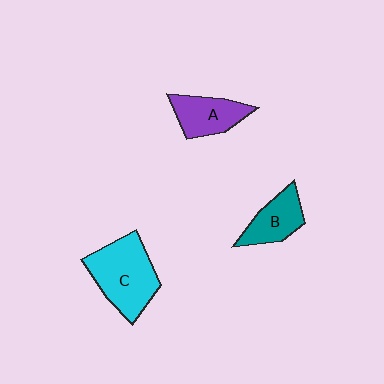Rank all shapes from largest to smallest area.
From largest to smallest: C (cyan), A (purple), B (teal).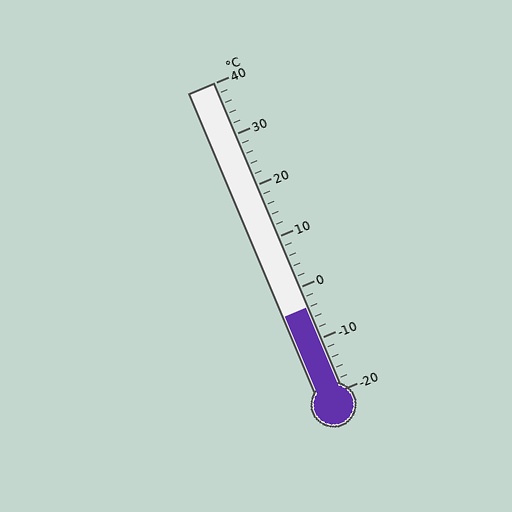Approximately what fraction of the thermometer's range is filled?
The thermometer is filled to approximately 25% of its range.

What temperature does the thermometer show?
The thermometer shows approximately -4°C.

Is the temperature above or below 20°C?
The temperature is below 20°C.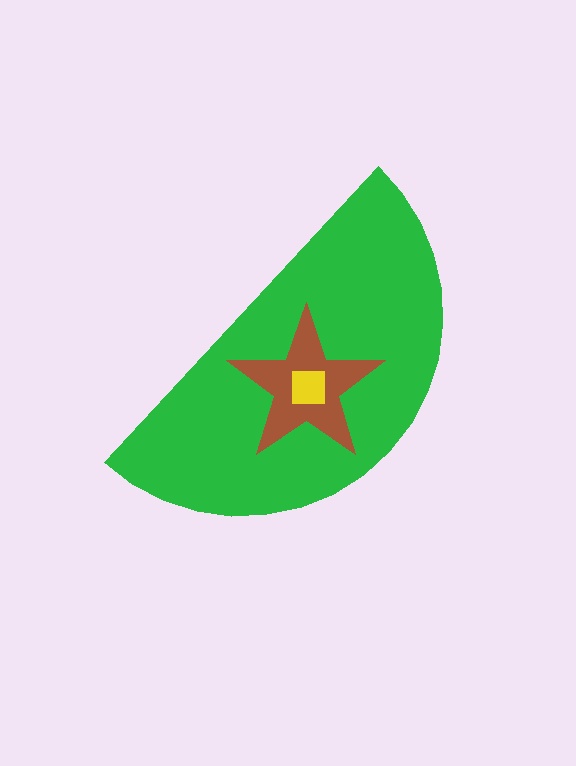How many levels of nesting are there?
3.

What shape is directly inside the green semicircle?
The brown star.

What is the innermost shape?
The yellow square.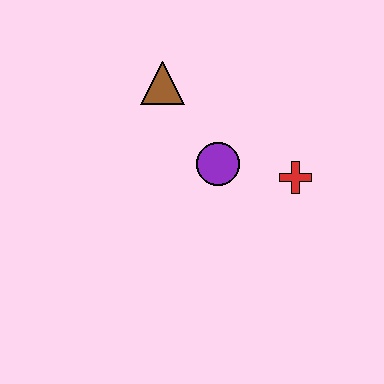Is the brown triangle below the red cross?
No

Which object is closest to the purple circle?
The red cross is closest to the purple circle.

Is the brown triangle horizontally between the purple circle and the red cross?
No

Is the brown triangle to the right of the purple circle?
No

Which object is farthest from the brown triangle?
The red cross is farthest from the brown triangle.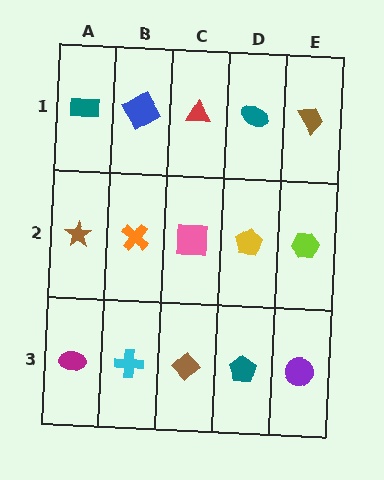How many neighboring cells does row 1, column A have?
2.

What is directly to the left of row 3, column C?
A cyan cross.